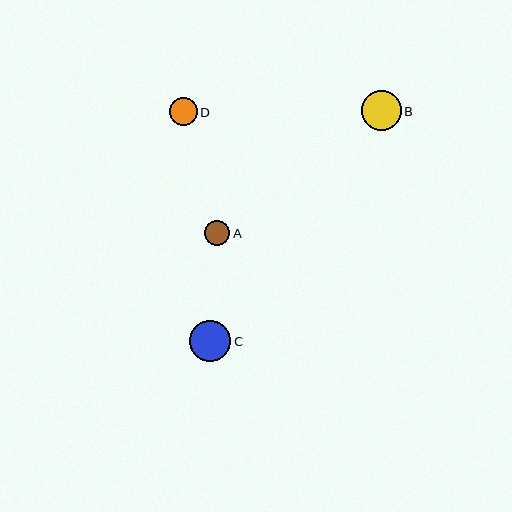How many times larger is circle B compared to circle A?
Circle B is approximately 1.6 times the size of circle A.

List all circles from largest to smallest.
From largest to smallest: C, B, D, A.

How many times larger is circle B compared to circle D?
Circle B is approximately 1.4 times the size of circle D.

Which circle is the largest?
Circle C is the largest with a size of approximately 41 pixels.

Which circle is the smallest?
Circle A is the smallest with a size of approximately 25 pixels.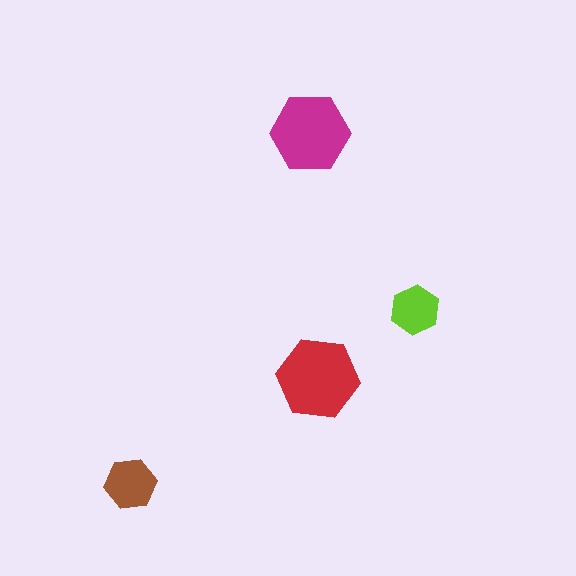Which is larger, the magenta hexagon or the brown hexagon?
The magenta one.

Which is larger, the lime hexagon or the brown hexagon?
The brown one.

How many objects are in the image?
There are 4 objects in the image.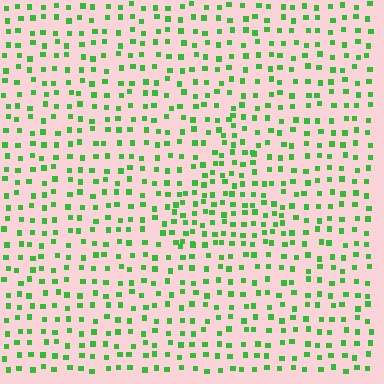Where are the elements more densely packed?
The elements are more densely packed inside the triangle boundary.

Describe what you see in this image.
The image contains small green elements arranged at two different densities. A triangle-shaped region is visible where the elements are more densely packed than the surrounding area.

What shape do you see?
I see a triangle.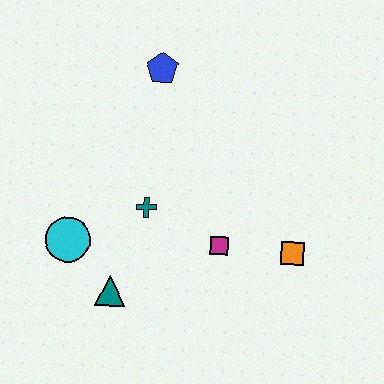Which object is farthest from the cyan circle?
The orange square is farthest from the cyan circle.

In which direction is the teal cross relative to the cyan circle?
The teal cross is to the right of the cyan circle.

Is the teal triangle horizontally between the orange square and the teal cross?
No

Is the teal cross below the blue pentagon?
Yes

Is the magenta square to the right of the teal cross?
Yes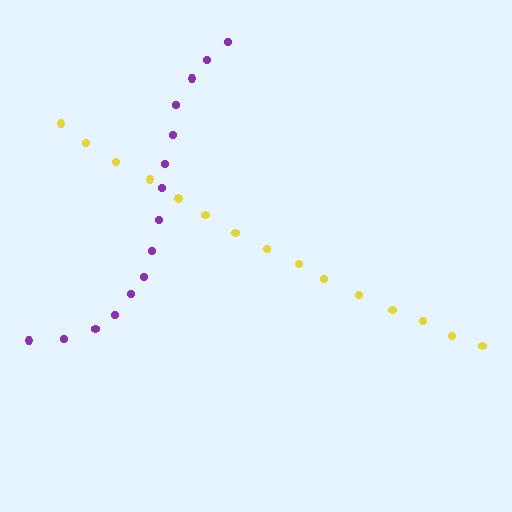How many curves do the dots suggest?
There are 2 distinct paths.